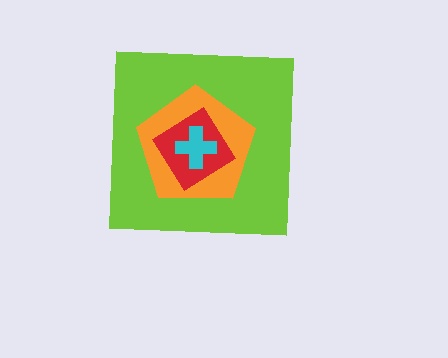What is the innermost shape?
The cyan cross.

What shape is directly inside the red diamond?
The cyan cross.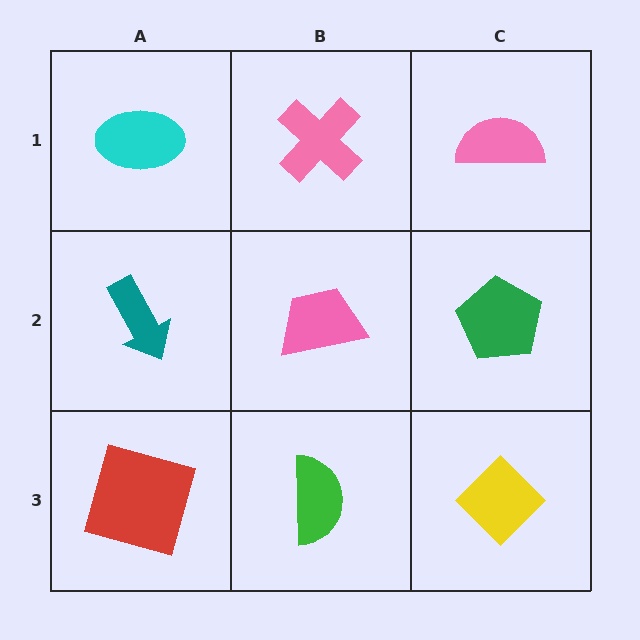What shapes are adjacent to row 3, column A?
A teal arrow (row 2, column A), a green semicircle (row 3, column B).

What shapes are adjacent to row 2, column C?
A pink semicircle (row 1, column C), a yellow diamond (row 3, column C), a pink trapezoid (row 2, column B).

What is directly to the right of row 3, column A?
A green semicircle.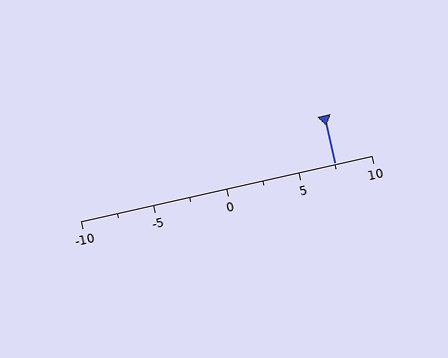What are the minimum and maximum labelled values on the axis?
The axis runs from -10 to 10.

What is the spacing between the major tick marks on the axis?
The major ticks are spaced 5 apart.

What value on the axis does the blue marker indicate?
The marker indicates approximately 7.5.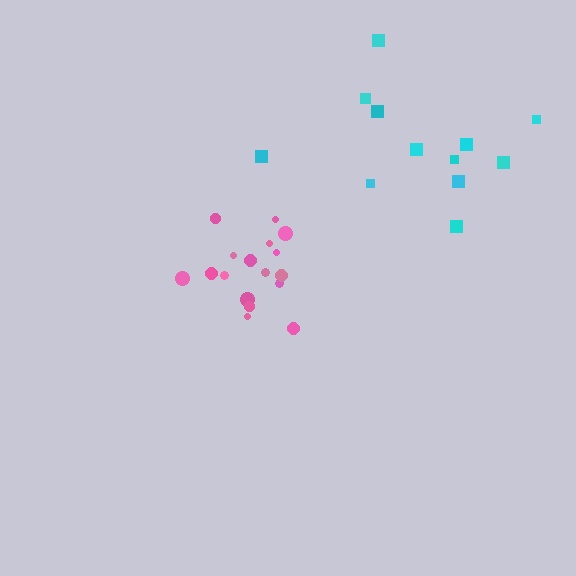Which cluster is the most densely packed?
Pink.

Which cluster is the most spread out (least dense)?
Cyan.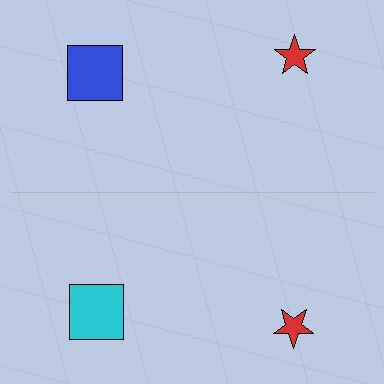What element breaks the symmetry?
The cyan square on the bottom side breaks the symmetry — its mirror counterpart is blue.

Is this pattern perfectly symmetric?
No, the pattern is not perfectly symmetric. The cyan square on the bottom side breaks the symmetry — its mirror counterpart is blue.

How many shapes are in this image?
There are 4 shapes in this image.